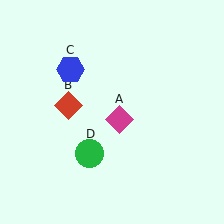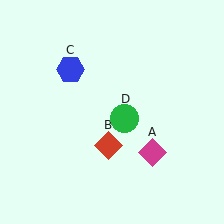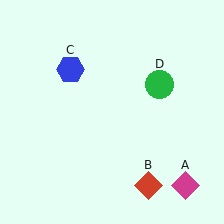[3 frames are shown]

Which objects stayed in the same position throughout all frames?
Blue hexagon (object C) remained stationary.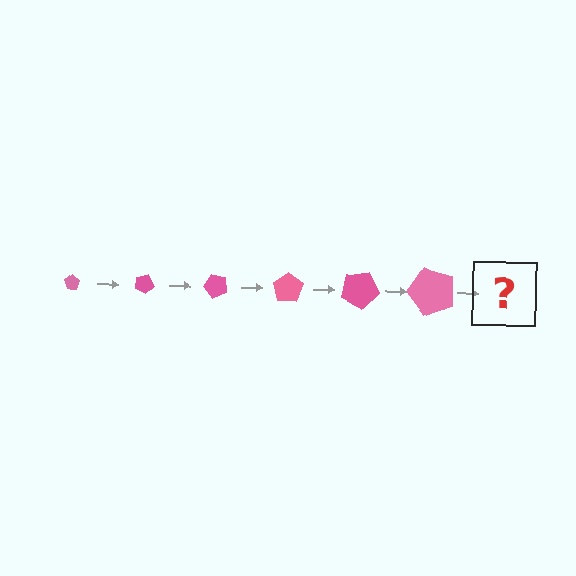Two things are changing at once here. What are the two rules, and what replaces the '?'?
The two rules are that the pentagon grows larger each step and it rotates 25 degrees each step. The '?' should be a pentagon, larger than the previous one and rotated 150 degrees from the start.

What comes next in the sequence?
The next element should be a pentagon, larger than the previous one and rotated 150 degrees from the start.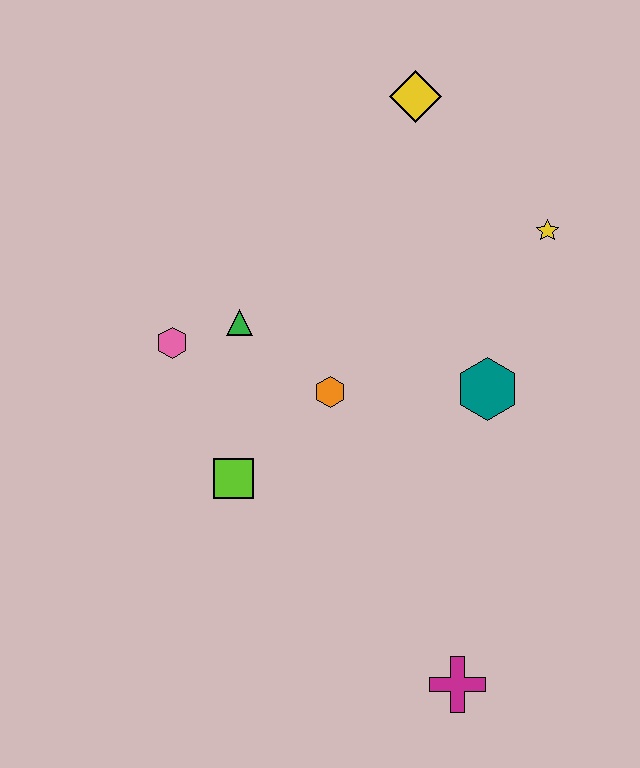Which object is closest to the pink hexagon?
The green triangle is closest to the pink hexagon.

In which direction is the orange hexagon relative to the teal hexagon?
The orange hexagon is to the left of the teal hexagon.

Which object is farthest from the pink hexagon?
The magenta cross is farthest from the pink hexagon.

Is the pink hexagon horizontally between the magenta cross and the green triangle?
No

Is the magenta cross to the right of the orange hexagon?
Yes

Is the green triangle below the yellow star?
Yes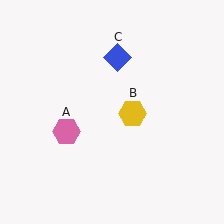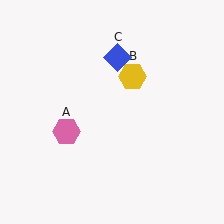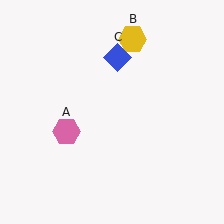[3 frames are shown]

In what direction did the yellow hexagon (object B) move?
The yellow hexagon (object B) moved up.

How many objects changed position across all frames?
1 object changed position: yellow hexagon (object B).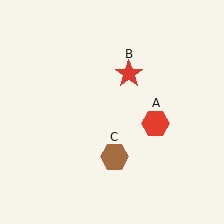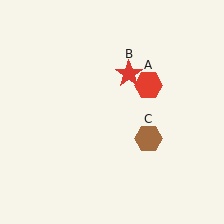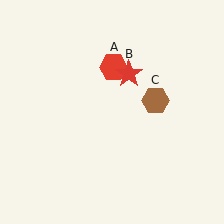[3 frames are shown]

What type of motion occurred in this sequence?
The red hexagon (object A), brown hexagon (object C) rotated counterclockwise around the center of the scene.